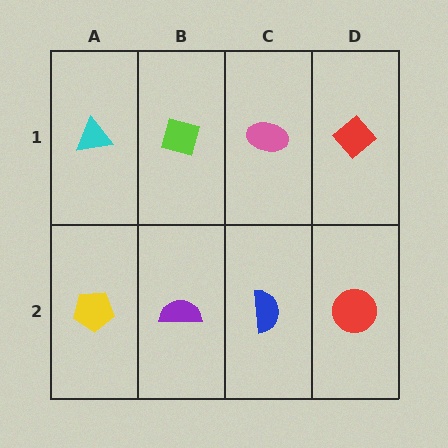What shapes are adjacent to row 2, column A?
A cyan triangle (row 1, column A), a purple semicircle (row 2, column B).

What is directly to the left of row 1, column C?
A lime square.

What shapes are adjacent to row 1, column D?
A red circle (row 2, column D), a pink ellipse (row 1, column C).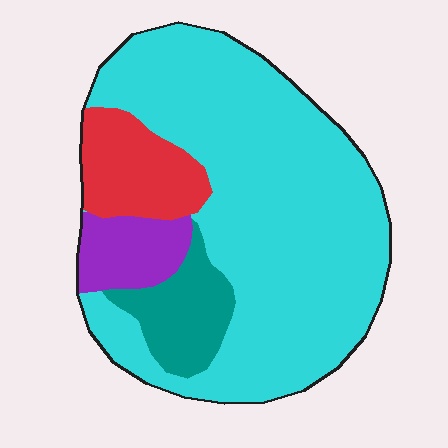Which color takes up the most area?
Cyan, at roughly 70%.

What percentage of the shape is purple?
Purple covers 8% of the shape.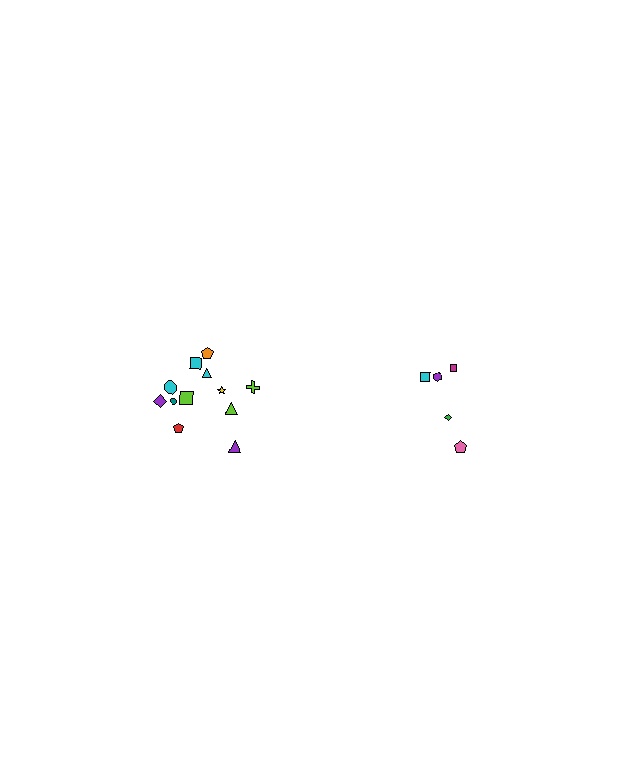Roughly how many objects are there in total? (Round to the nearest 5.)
Roughly 15 objects in total.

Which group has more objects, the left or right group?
The left group.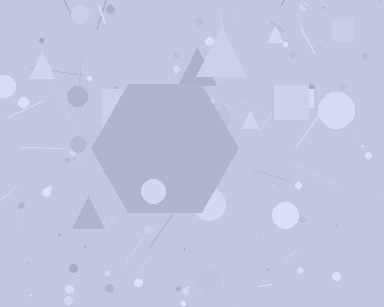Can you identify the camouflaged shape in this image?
The camouflaged shape is a hexagon.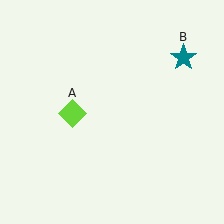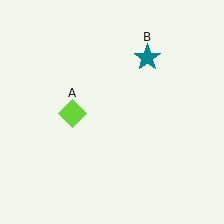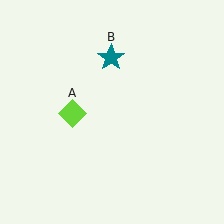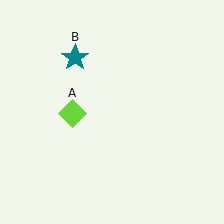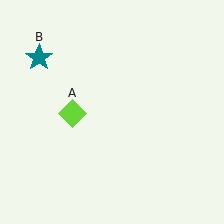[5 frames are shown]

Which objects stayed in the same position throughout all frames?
Lime diamond (object A) remained stationary.